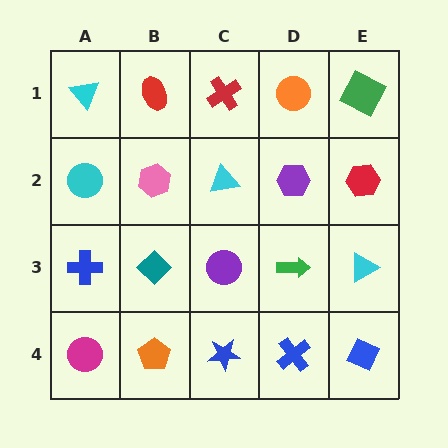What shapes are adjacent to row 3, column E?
A red hexagon (row 2, column E), a blue diamond (row 4, column E), a green arrow (row 3, column D).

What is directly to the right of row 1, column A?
A red ellipse.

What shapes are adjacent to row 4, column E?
A cyan triangle (row 3, column E), a blue cross (row 4, column D).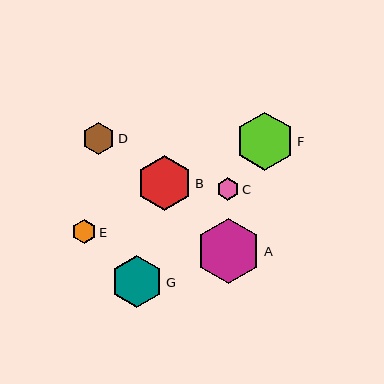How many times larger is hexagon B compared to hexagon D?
Hexagon B is approximately 1.7 times the size of hexagon D.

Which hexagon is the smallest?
Hexagon C is the smallest with a size of approximately 22 pixels.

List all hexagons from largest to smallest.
From largest to smallest: A, F, B, G, D, E, C.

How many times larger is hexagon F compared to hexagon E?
Hexagon F is approximately 2.4 times the size of hexagon E.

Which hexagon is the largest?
Hexagon A is the largest with a size of approximately 65 pixels.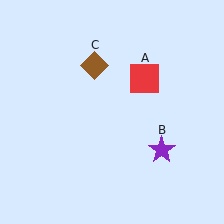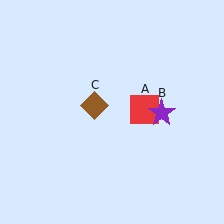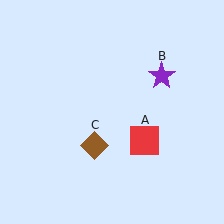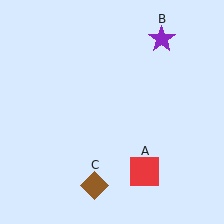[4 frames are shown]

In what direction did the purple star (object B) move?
The purple star (object B) moved up.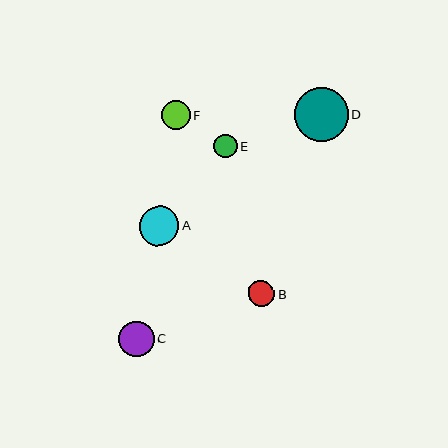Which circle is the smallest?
Circle E is the smallest with a size of approximately 23 pixels.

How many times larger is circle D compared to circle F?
Circle D is approximately 1.9 times the size of circle F.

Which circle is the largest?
Circle D is the largest with a size of approximately 54 pixels.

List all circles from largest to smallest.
From largest to smallest: D, A, C, F, B, E.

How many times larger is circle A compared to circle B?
Circle A is approximately 1.5 times the size of circle B.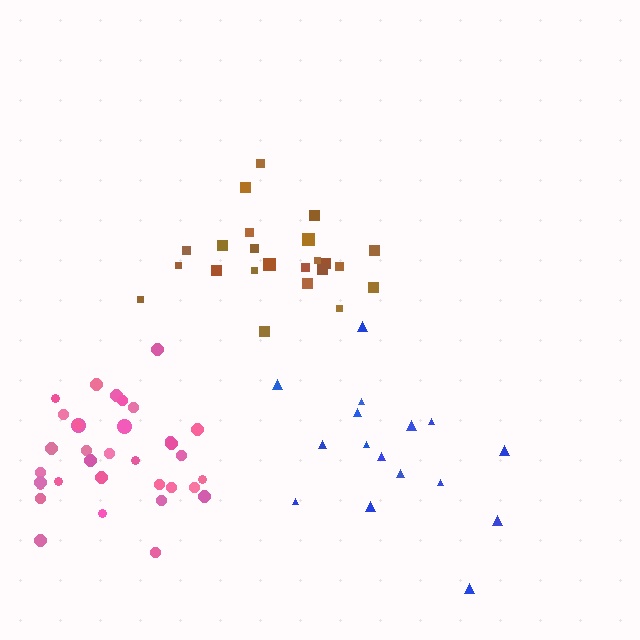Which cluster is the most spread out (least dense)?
Blue.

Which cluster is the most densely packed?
Pink.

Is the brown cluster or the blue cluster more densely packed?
Brown.